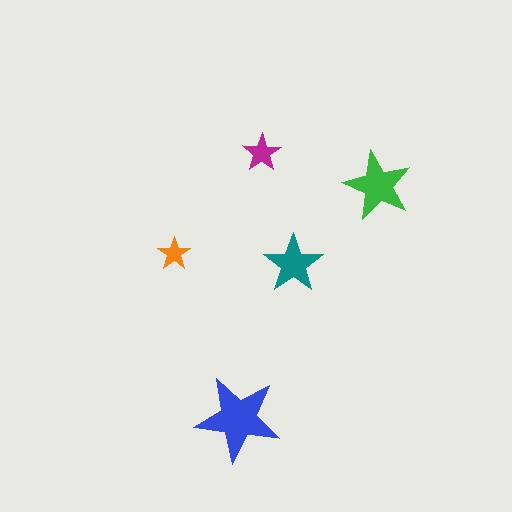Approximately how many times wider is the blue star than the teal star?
About 1.5 times wider.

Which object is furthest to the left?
The orange star is leftmost.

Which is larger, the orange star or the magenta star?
The magenta one.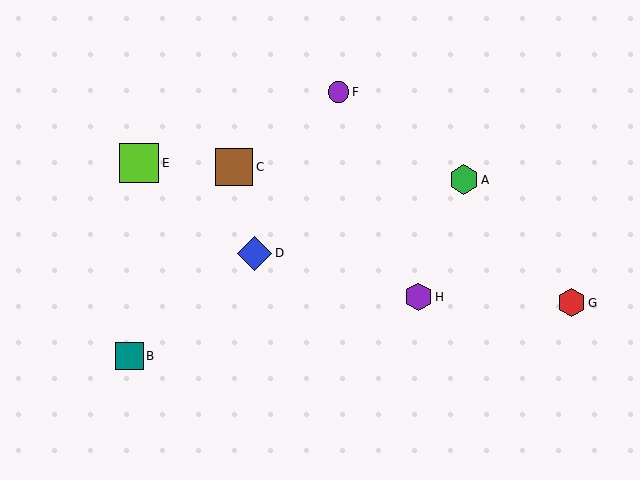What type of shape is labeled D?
Shape D is a blue diamond.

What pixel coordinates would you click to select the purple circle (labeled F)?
Click at (338, 92) to select the purple circle F.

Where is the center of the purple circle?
The center of the purple circle is at (338, 92).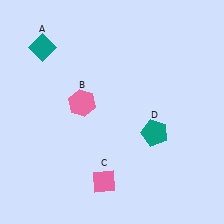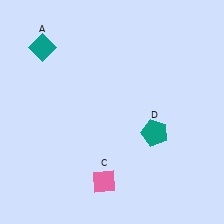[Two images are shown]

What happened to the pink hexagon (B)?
The pink hexagon (B) was removed in Image 2. It was in the top-left area of Image 1.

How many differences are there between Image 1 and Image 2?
There is 1 difference between the two images.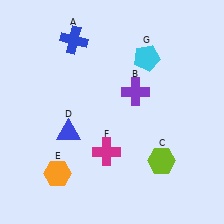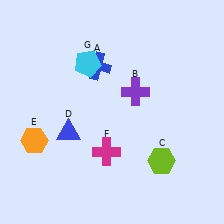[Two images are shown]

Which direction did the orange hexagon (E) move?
The orange hexagon (E) moved up.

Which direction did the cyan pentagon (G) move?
The cyan pentagon (G) moved left.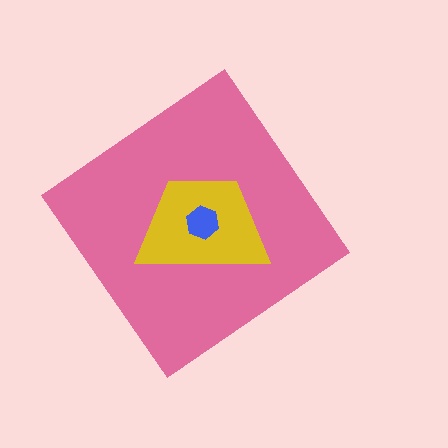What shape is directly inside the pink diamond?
The yellow trapezoid.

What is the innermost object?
The blue hexagon.